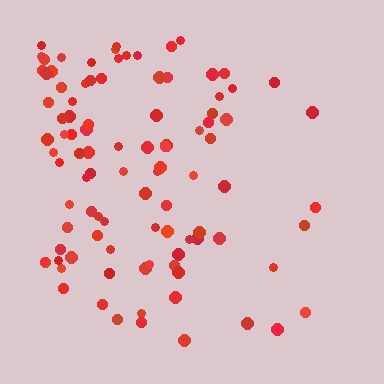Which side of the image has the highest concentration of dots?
The left.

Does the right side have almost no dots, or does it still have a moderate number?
Still a moderate number, just noticeably fewer than the left.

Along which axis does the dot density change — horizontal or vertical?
Horizontal.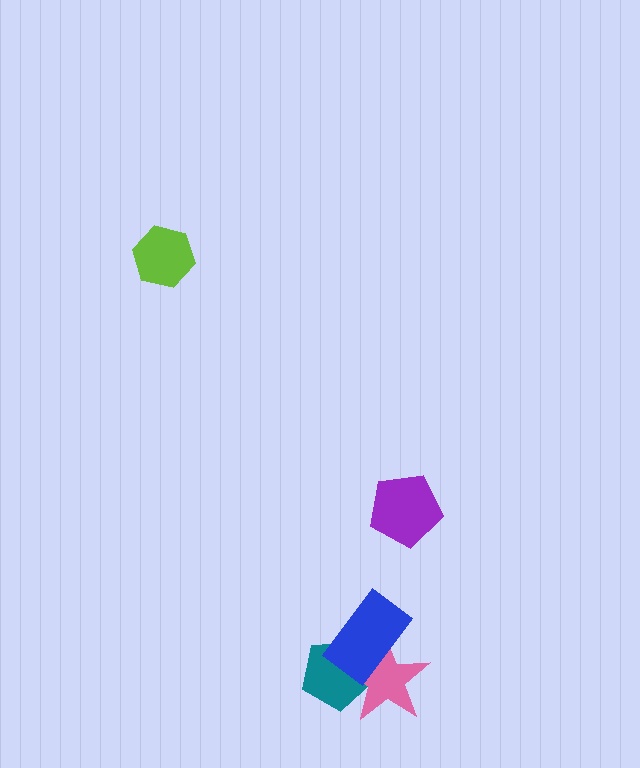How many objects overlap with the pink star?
2 objects overlap with the pink star.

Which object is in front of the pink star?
The blue rectangle is in front of the pink star.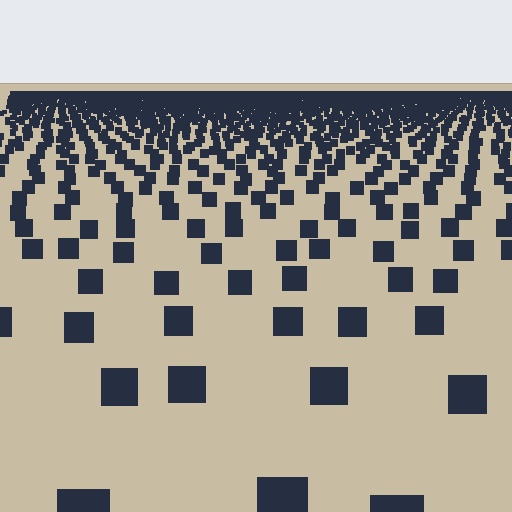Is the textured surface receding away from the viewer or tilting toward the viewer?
The surface is receding away from the viewer. Texture elements get smaller and denser toward the top.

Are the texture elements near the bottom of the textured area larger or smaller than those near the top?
Larger. Near the bottom, elements are closer to the viewer and appear at a bigger on-screen size.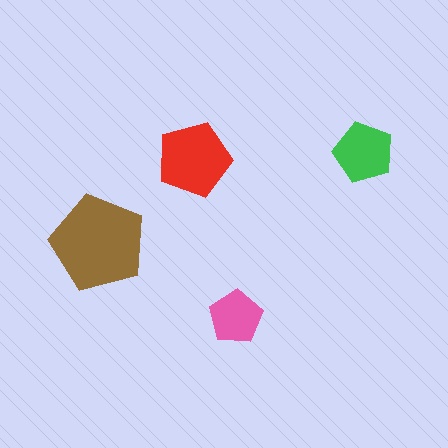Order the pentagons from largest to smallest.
the brown one, the red one, the green one, the pink one.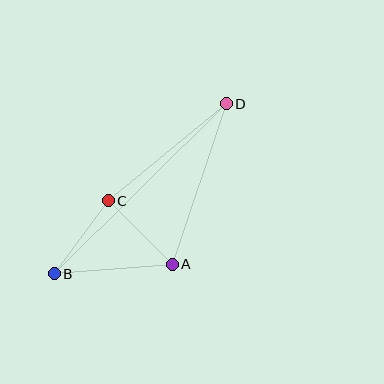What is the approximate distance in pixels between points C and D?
The distance between C and D is approximately 153 pixels.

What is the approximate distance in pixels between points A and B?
The distance between A and B is approximately 118 pixels.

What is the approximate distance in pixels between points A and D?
The distance between A and D is approximately 170 pixels.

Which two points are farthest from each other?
Points B and D are farthest from each other.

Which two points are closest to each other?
Points A and C are closest to each other.